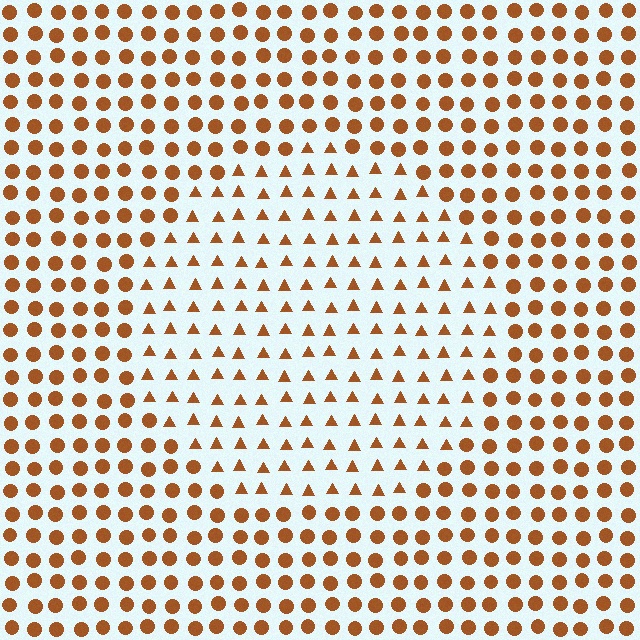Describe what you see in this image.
The image is filled with small brown elements arranged in a uniform grid. A circle-shaped region contains triangles, while the surrounding area contains circles. The boundary is defined purely by the change in element shape.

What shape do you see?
I see a circle.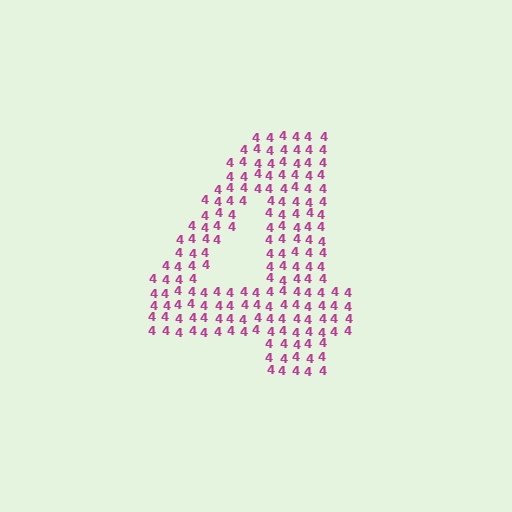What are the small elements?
The small elements are digit 4's.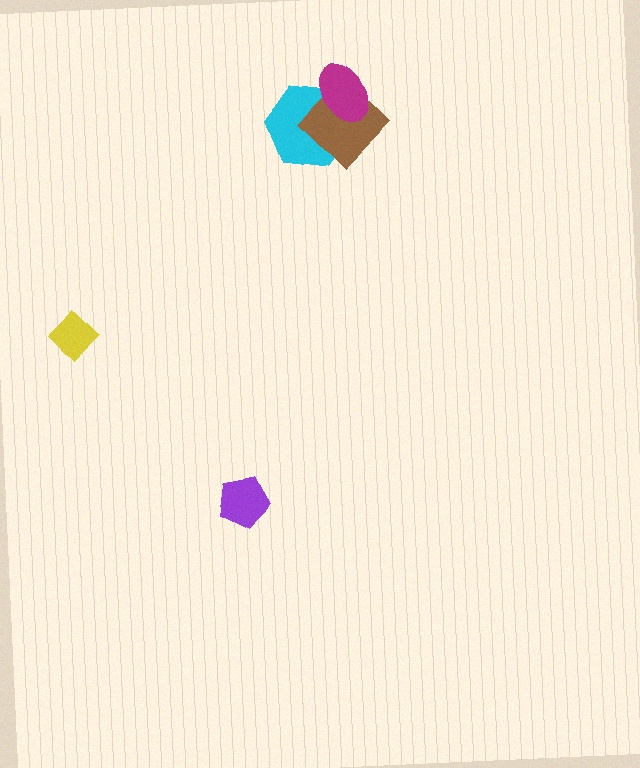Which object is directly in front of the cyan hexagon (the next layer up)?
The brown diamond is directly in front of the cyan hexagon.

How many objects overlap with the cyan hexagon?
2 objects overlap with the cyan hexagon.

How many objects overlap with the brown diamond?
2 objects overlap with the brown diamond.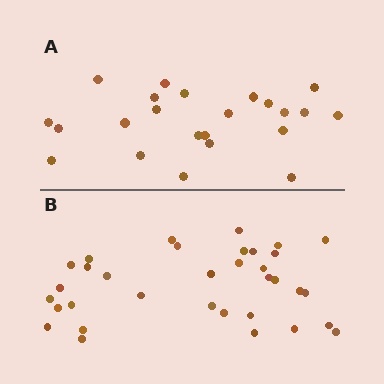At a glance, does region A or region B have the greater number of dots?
Region B (the bottom region) has more dots.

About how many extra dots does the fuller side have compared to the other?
Region B has roughly 12 or so more dots than region A.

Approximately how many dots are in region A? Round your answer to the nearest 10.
About 20 dots. (The exact count is 23, which rounds to 20.)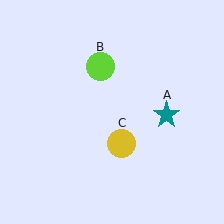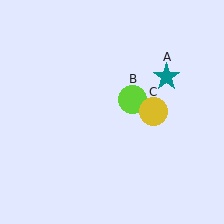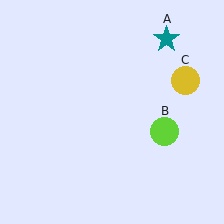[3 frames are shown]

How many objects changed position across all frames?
3 objects changed position: teal star (object A), lime circle (object B), yellow circle (object C).